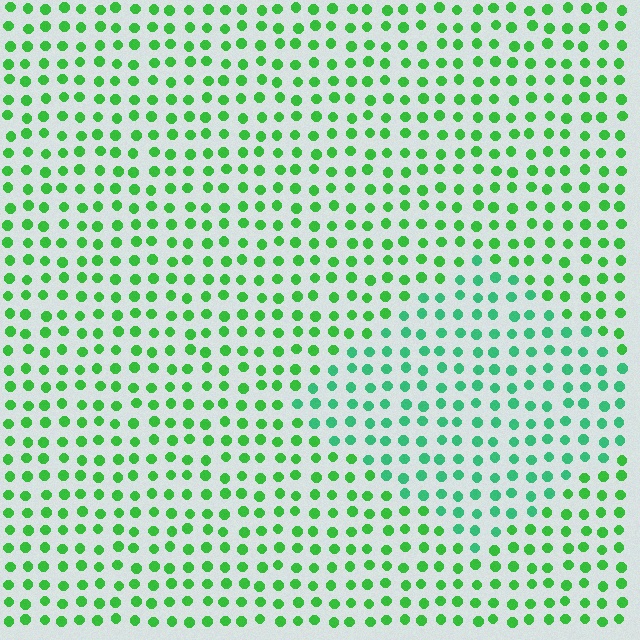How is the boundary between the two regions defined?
The boundary is defined purely by a slight shift in hue (about 28 degrees). Spacing, size, and orientation are identical on both sides.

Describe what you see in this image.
The image is filled with small green elements in a uniform arrangement. A diamond-shaped region is visible where the elements are tinted to a slightly different hue, forming a subtle color boundary.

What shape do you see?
I see a diamond.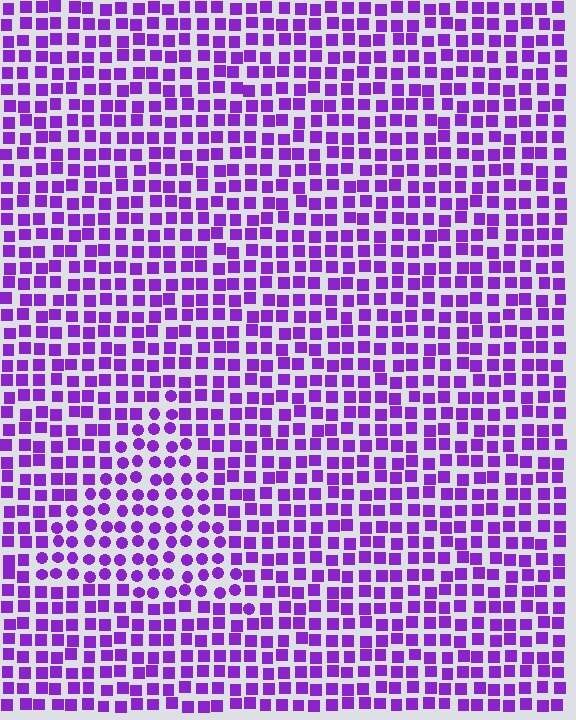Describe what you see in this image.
The image is filled with small purple elements arranged in a uniform grid. A triangle-shaped region contains circles, while the surrounding area contains squares. The boundary is defined purely by the change in element shape.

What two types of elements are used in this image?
The image uses circles inside the triangle region and squares outside it.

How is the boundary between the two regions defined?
The boundary is defined by a change in element shape: circles inside vs. squares outside. All elements share the same color and spacing.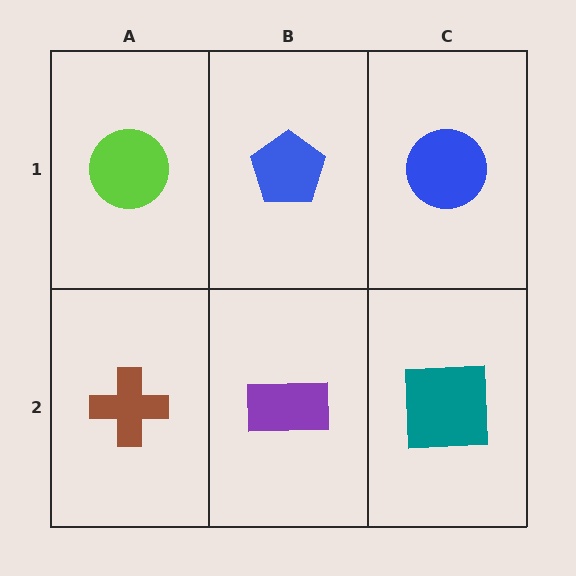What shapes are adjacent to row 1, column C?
A teal square (row 2, column C), a blue pentagon (row 1, column B).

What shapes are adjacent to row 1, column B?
A purple rectangle (row 2, column B), a lime circle (row 1, column A), a blue circle (row 1, column C).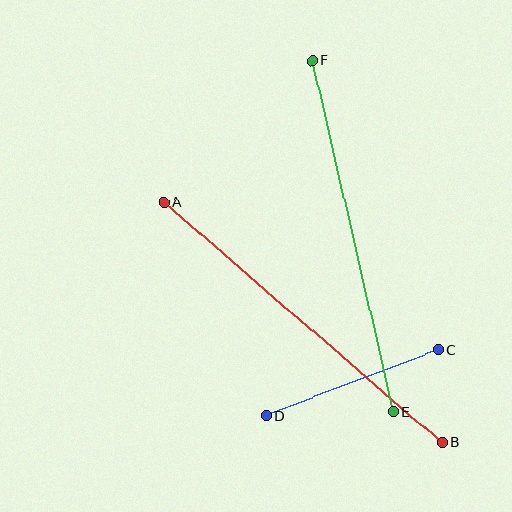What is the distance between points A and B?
The distance is approximately 368 pixels.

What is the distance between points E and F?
The distance is approximately 360 pixels.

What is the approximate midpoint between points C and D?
The midpoint is at approximately (352, 383) pixels.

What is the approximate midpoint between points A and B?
The midpoint is at approximately (303, 322) pixels.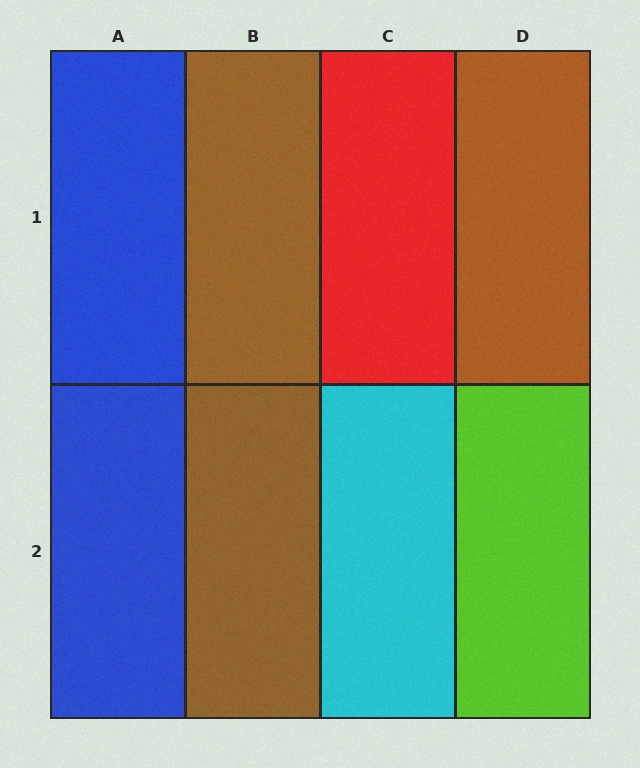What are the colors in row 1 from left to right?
Blue, brown, red, brown.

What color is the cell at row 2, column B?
Brown.